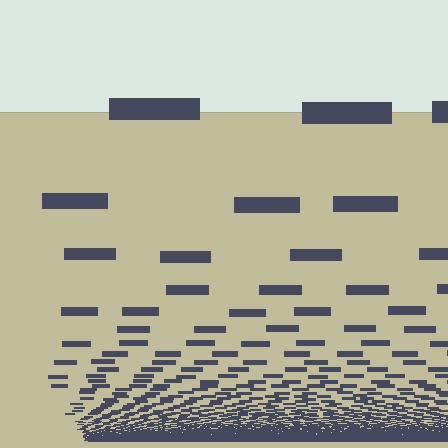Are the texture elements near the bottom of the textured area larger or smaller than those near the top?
Smaller. The gradient is inverted — elements near the bottom are smaller and denser.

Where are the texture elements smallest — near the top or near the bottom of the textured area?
Near the bottom.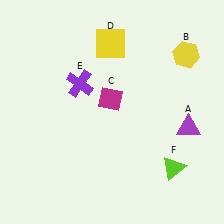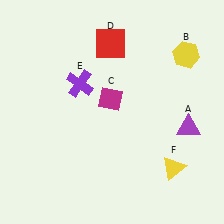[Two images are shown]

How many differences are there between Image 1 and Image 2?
There are 2 differences between the two images.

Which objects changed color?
D changed from yellow to red. F changed from lime to yellow.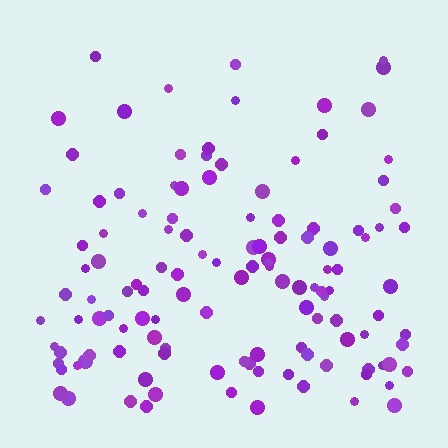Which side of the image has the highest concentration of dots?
The bottom.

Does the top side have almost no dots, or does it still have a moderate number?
Still a moderate number, just noticeably fewer than the bottom.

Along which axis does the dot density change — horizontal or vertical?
Vertical.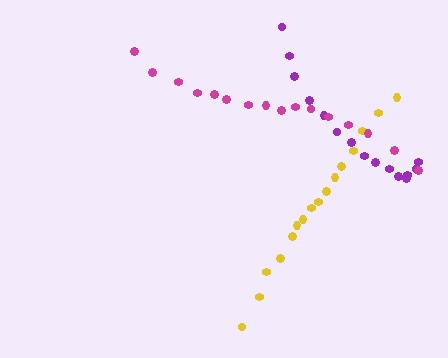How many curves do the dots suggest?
There are 3 distinct paths.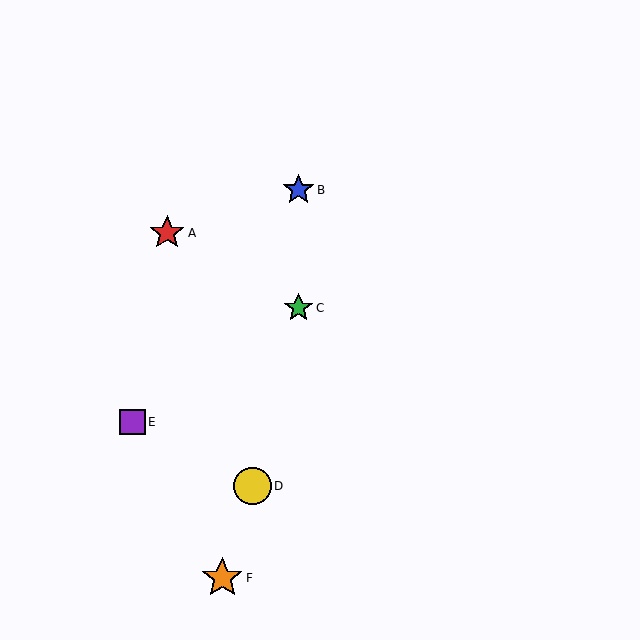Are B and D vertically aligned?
No, B is at x≈298 and D is at x≈252.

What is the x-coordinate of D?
Object D is at x≈252.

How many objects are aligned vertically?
2 objects (B, C) are aligned vertically.